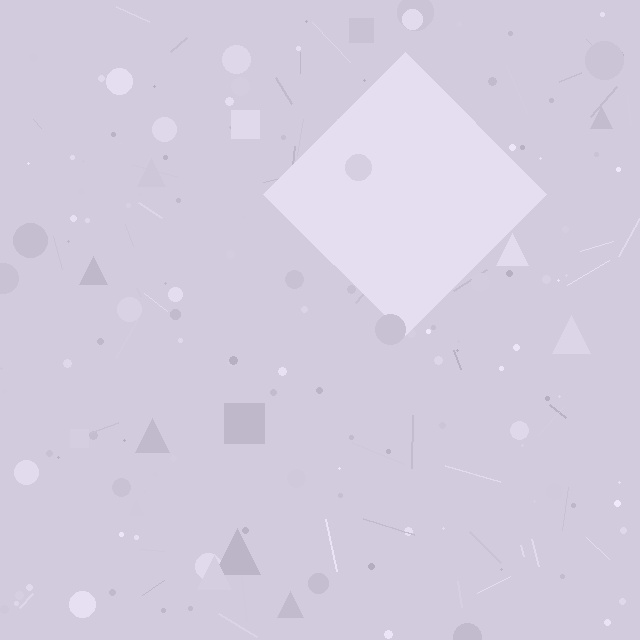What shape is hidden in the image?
A diamond is hidden in the image.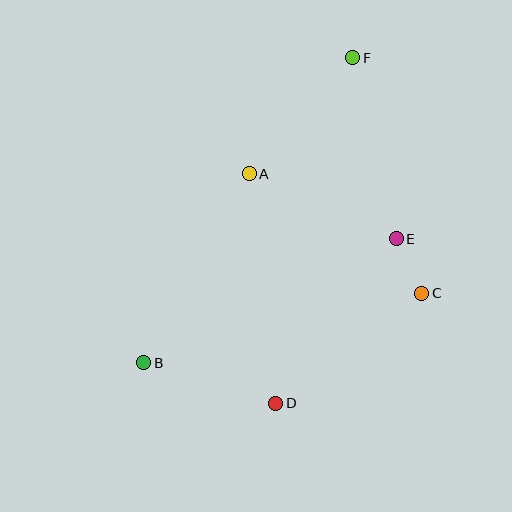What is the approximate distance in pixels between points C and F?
The distance between C and F is approximately 245 pixels.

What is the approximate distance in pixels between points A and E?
The distance between A and E is approximately 161 pixels.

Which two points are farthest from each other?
Points B and F are farthest from each other.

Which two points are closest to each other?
Points C and E are closest to each other.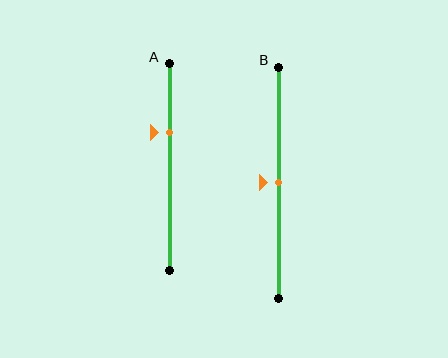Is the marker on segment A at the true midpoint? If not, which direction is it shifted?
No, the marker on segment A is shifted upward by about 17% of the segment length.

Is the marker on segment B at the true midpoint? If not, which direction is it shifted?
Yes, the marker on segment B is at the true midpoint.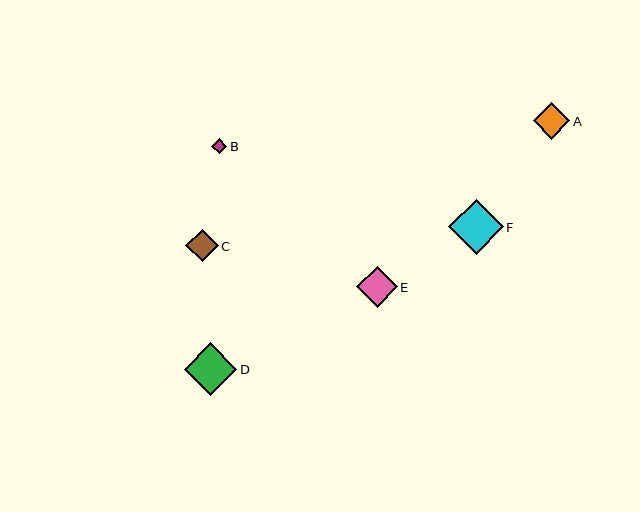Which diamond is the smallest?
Diamond B is the smallest with a size of approximately 15 pixels.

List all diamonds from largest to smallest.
From largest to smallest: F, D, E, A, C, B.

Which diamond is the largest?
Diamond F is the largest with a size of approximately 54 pixels.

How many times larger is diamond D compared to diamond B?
Diamond D is approximately 3.5 times the size of diamond B.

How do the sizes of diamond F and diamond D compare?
Diamond F and diamond D are approximately the same size.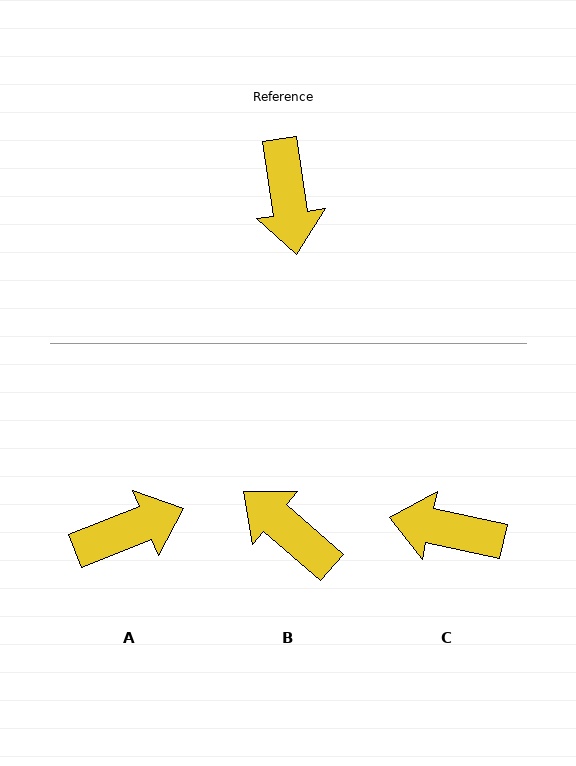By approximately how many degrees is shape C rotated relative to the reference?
Approximately 111 degrees clockwise.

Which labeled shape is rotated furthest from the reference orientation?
B, about 139 degrees away.